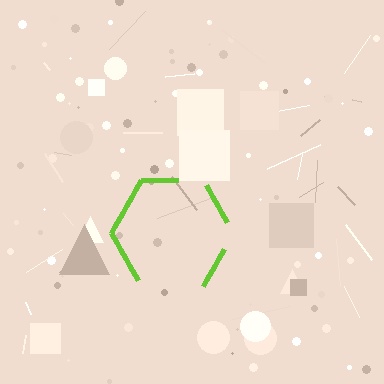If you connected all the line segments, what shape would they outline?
They would outline a hexagon.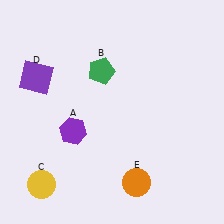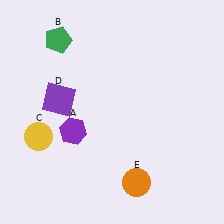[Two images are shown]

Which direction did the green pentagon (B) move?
The green pentagon (B) moved left.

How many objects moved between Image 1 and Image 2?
3 objects moved between the two images.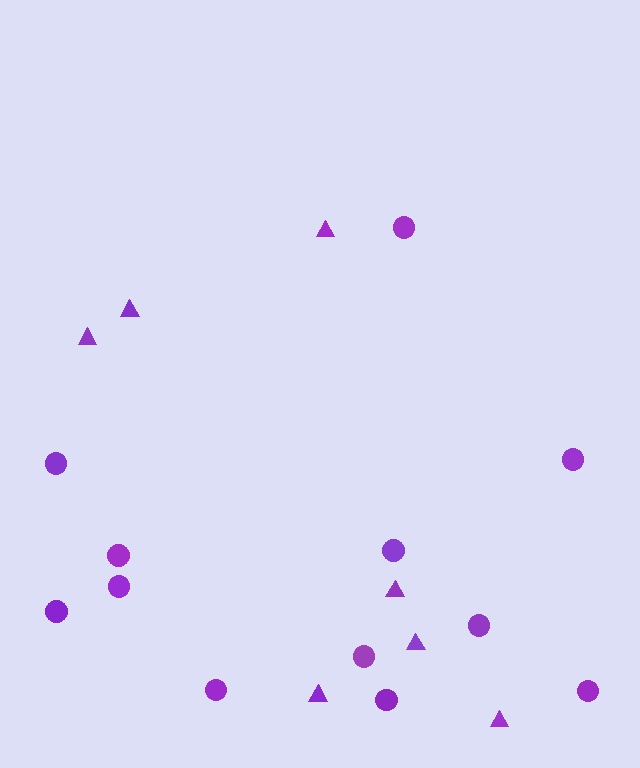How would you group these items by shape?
There are 2 groups: one group of triangles (7) and one group of circles (12).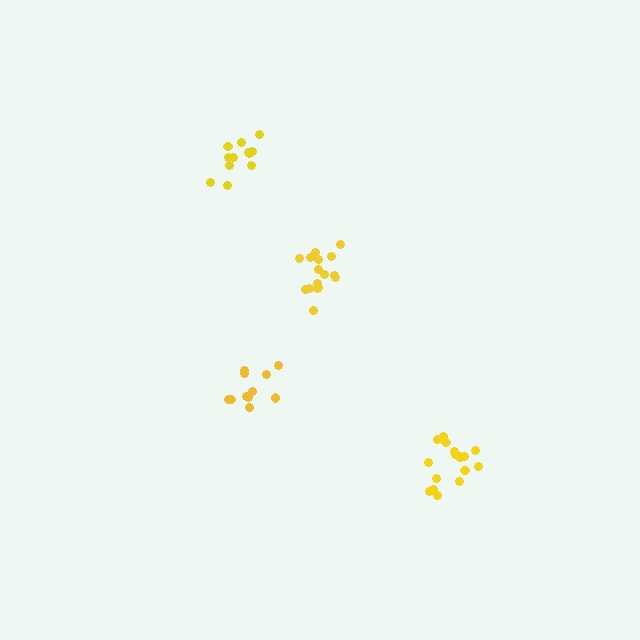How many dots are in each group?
Group 1: 12 dots, Group 2: 11 dots, Group 3: 16 dots, Group 4: 16 dots (55 total).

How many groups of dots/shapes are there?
There are 4 groups.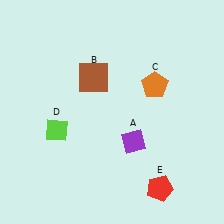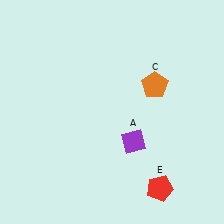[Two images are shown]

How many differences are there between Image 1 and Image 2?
There are 2 differences between the two images.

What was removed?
The brown square (B), the lime diamond (D) were removed in Image 2.